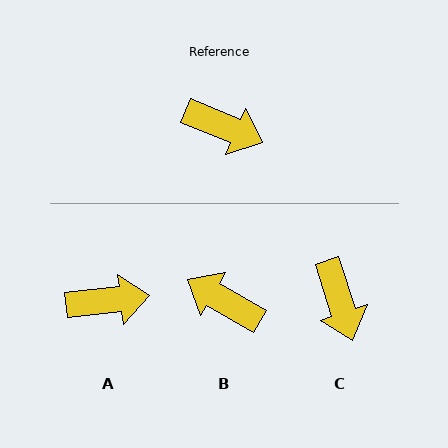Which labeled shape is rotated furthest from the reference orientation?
B, about 172 degrees away.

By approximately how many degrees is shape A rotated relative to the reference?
Approximately 29 degrees counter-clockwise.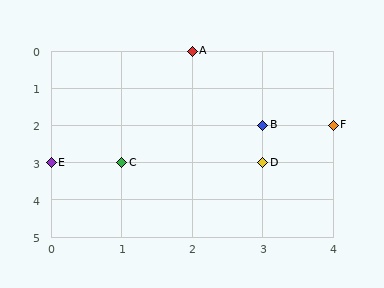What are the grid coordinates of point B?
Point B is at grid coordinates (3, 2).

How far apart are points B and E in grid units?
Points B and E are 3 columns and 1 row apart (about 3.2 grid units diagonally).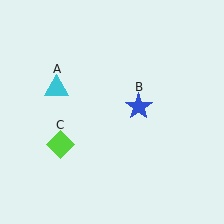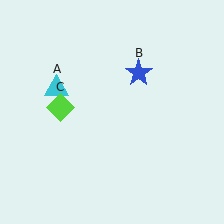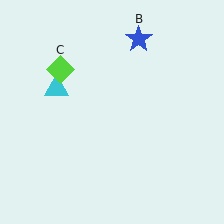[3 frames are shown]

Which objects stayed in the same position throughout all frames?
Cyan triangle (object A) remained stationary.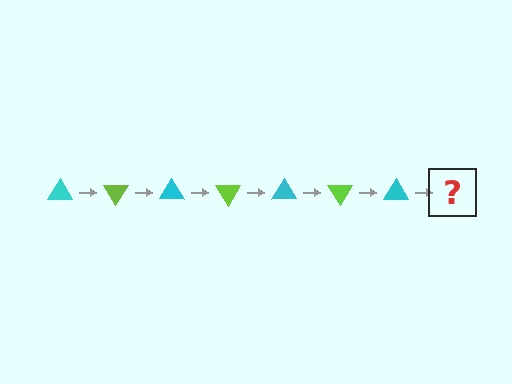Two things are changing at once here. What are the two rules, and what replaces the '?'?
The two rules are that it rotates 60 degrees each step and the color cycles through cyan and lime. The '?' should be a lime triangle, rotated 420 degrees from the start.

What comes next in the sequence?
The next element should be a lime triangle, rotated 420 degrees from the start.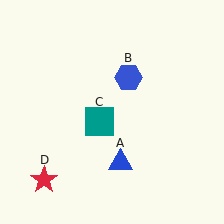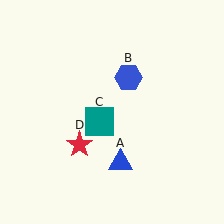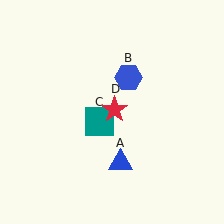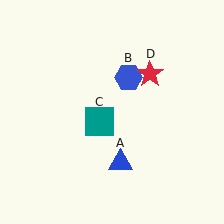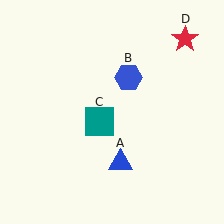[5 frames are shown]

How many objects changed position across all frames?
1 object changed position: red star (object D).